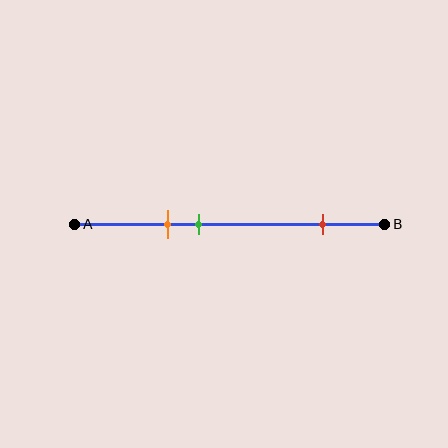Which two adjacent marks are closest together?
The orange and green marks are the closest adjacent pair.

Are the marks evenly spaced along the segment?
No, the marks are not evenly spaced.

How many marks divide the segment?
There are 3 marks dividing the segment.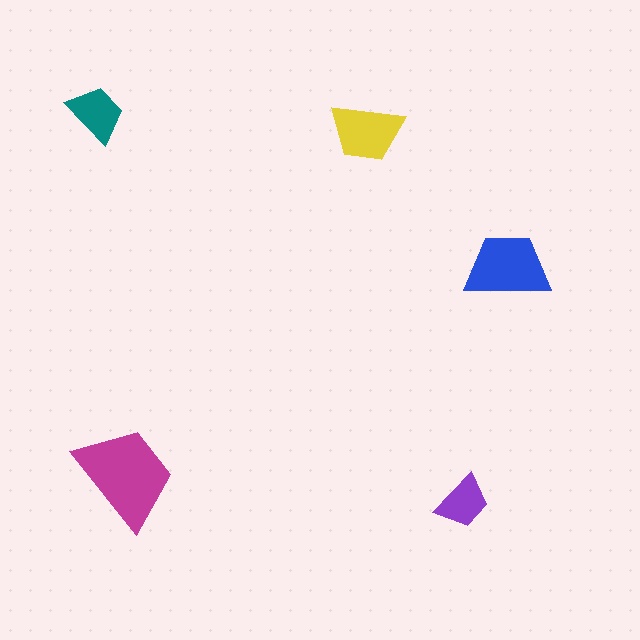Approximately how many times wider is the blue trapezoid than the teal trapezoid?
About 1.5 times wider.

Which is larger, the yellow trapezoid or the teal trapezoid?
The yellow one.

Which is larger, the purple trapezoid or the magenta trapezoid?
The magenta one.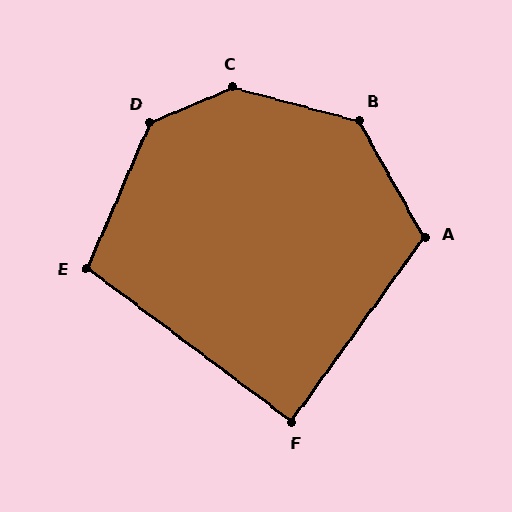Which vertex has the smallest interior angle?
F, at approximately 89 degrees.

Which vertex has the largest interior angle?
C, at approximately 142 degrees.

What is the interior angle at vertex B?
Approximately 134 degrees (obtuse).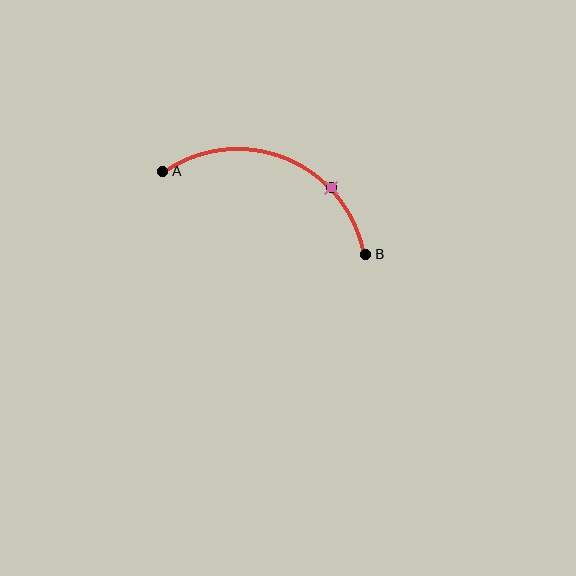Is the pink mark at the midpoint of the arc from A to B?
No. The pink mark lies on the arc but is closer to endpoint B. The arc midpoint would be at the point on the curve equidistant along the arc from both A and B.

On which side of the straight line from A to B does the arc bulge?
The arc bulges above the straight line connecting A and B.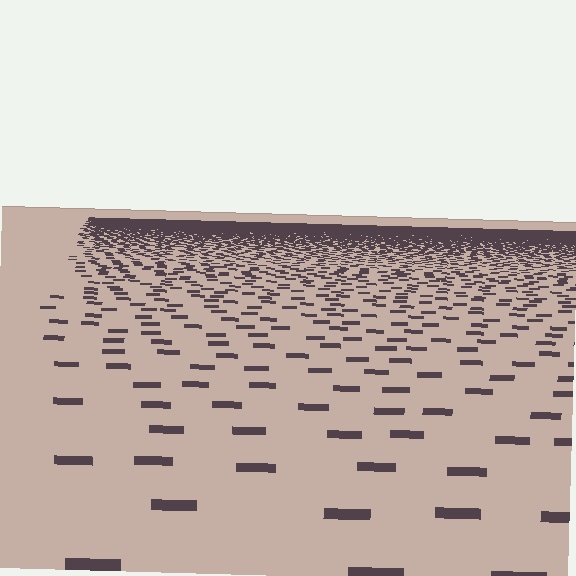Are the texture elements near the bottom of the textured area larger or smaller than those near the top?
Larger. Near the bottom, elements are closer to the viewer and appear at a bigger on-screen size.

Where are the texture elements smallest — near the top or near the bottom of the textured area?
Near the top.